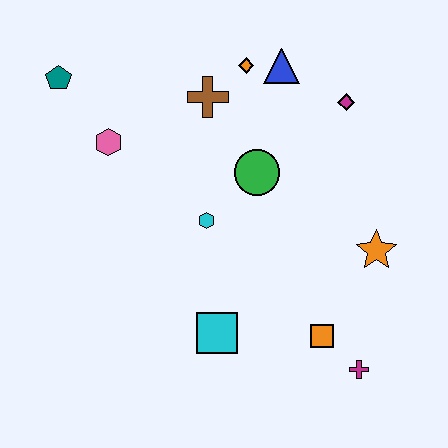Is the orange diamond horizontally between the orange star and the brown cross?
Yes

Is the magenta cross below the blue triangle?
Yes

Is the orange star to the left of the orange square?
No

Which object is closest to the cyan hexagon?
The green circle is closest to the cyan hexagon.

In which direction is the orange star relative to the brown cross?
The orange star is to the right of the brown cross.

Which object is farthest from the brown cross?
The magenta cross is farthest from the brown cross.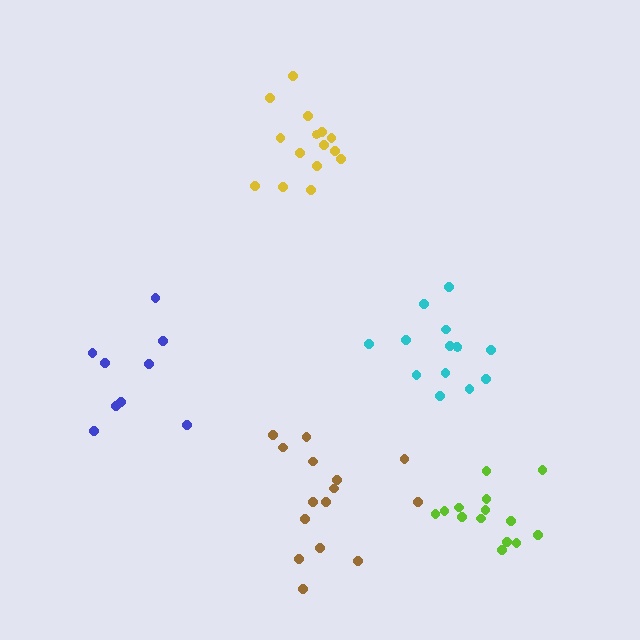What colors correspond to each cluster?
The clusters are colored: yellow, lime, blue, cyan, brown.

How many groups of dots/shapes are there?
There are 5 groups.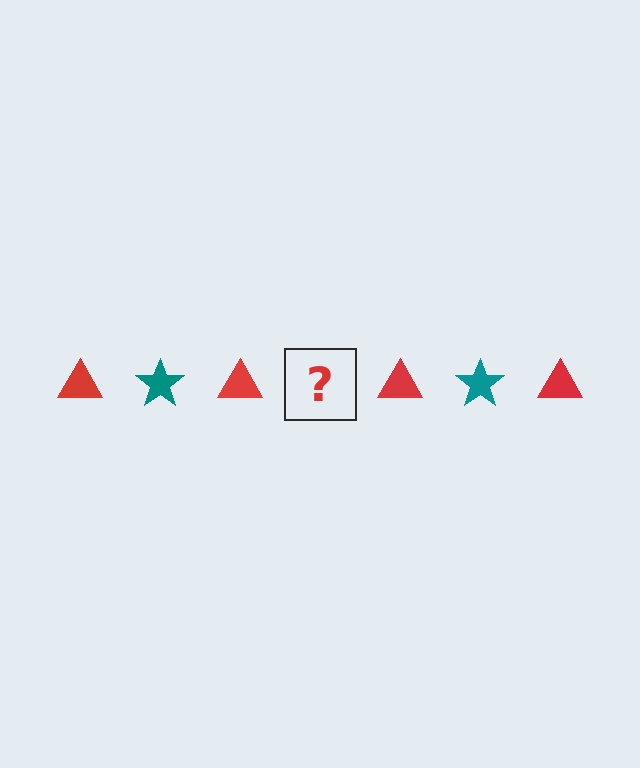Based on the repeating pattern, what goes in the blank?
The blank should be a teal star.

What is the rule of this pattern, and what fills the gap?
The rule is that the pattern alternates between red triangle and teal star. The gap should be filled with a teal star.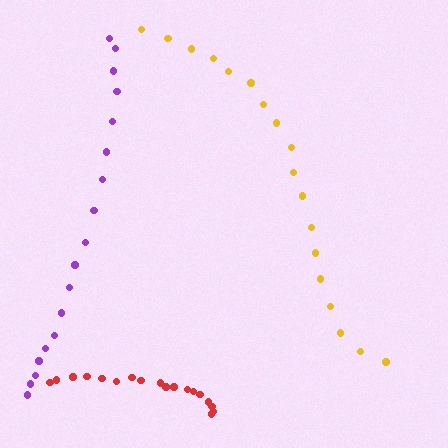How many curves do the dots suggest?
There are 3 distinct paths.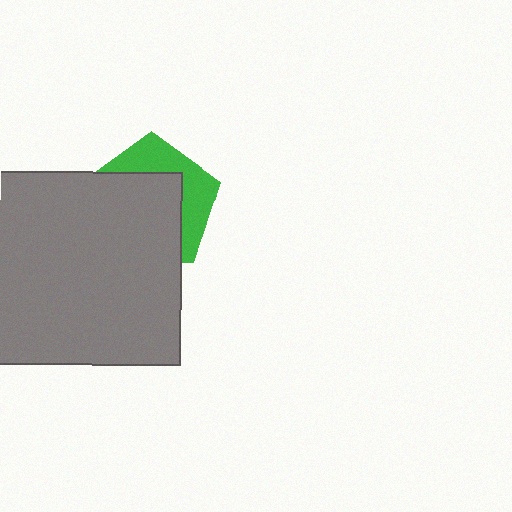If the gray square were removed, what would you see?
You would see the complete green pentagon.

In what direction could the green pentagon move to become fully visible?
The green pentagon could move toward the upper-right. That would shift it out from behind the gray square entirely.